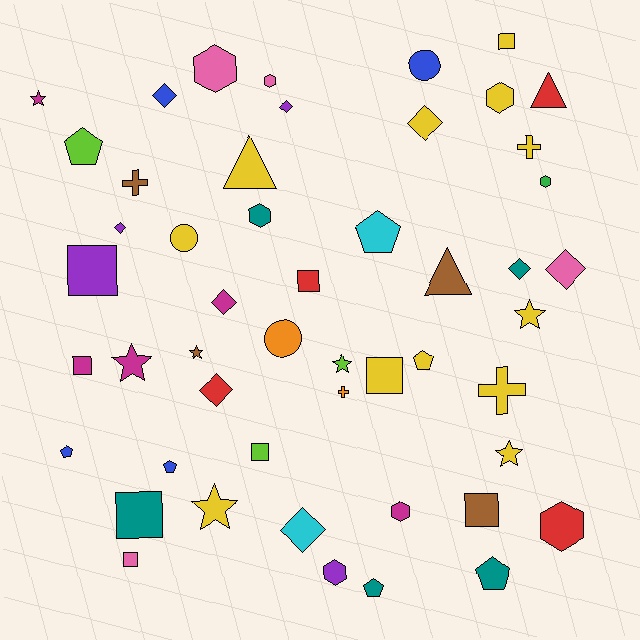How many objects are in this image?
There are 50 objects.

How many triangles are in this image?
There are 3 triangles.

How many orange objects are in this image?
There are 2 orange objects.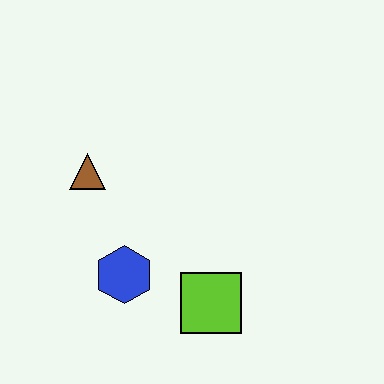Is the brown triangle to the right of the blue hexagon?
No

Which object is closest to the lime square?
The blue hexagon is closest to the lime square.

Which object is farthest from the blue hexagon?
The brown triangle is farthest from the blue hexagon.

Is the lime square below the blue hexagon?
Yes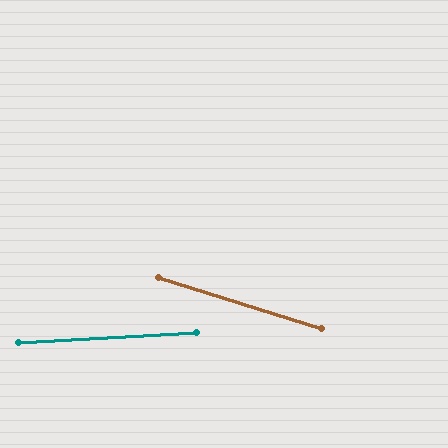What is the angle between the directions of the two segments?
Approximately 21 degrees.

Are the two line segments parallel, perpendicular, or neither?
Neither parallel nor perpendicular — they differ by about 21°.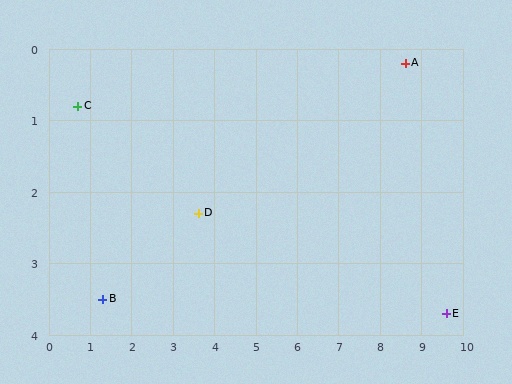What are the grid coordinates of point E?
Point E is at approximately (9.6, 3.7).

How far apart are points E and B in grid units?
Points E and B are about 8.3 grid units apart.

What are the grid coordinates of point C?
Point C is at approximately (0.7, 0.8).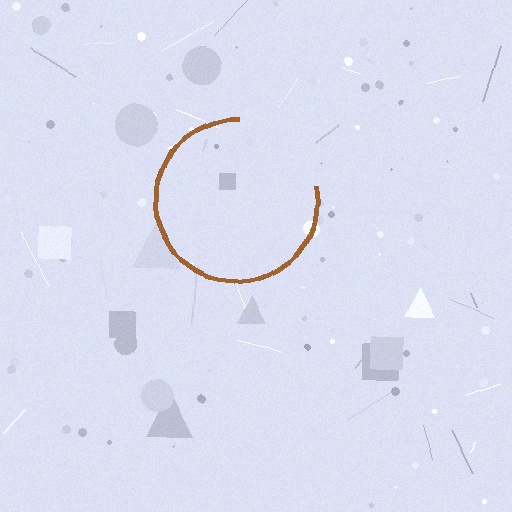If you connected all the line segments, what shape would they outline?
They would outline a circle.